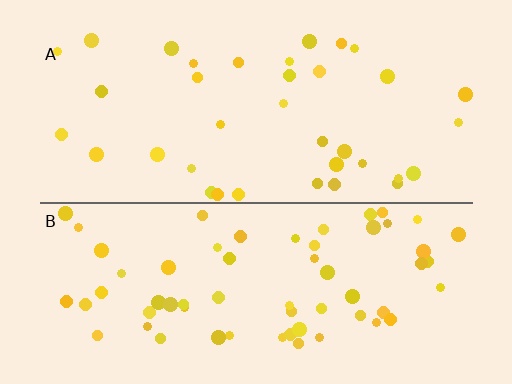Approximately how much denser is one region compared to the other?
Approximately 1.7× — region B over region A.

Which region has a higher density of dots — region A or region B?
B (the bottom).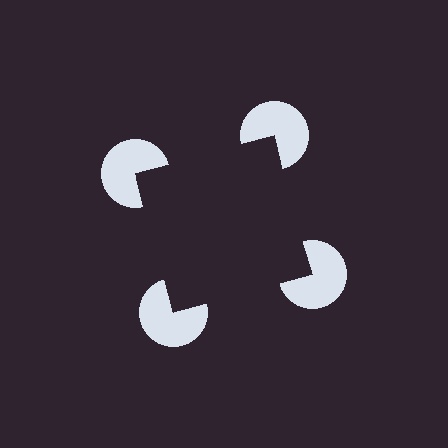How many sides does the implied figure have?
4 sides.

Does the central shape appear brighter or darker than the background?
It typically appears slightly darker than the background, even though no actual brightness change is drawn.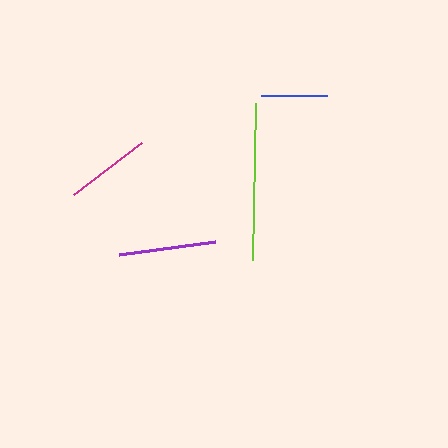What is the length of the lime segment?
The lime segment is approximately 158 pixels long.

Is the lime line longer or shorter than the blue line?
The lime line is longer than the blue line.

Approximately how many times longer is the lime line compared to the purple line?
The lime line is approximately 1.6 times the length of the purple line.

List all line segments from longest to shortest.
From longest to shortest: lime, purple, magenta, blue.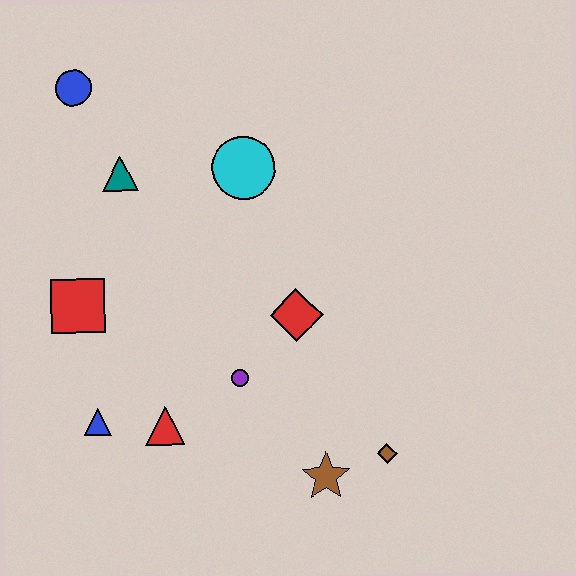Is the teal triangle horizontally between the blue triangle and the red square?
No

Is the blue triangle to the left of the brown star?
Yes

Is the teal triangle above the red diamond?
Yes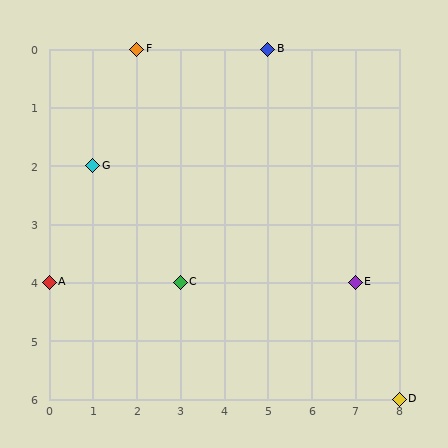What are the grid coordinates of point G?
Point G is at grid coordinates (1, 2).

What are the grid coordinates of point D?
Point D is at grid coordinates (8, 6).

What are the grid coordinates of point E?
Point E is at grid coordinates (7, 4).